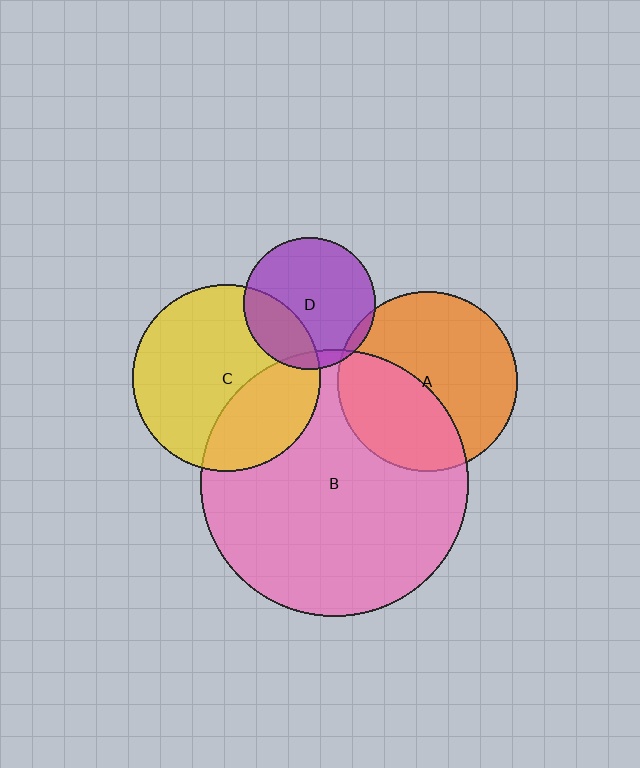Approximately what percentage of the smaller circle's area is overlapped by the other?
Approximately 5%.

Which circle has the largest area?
Circle B (pink).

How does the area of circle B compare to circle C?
Approximately 2.0 times.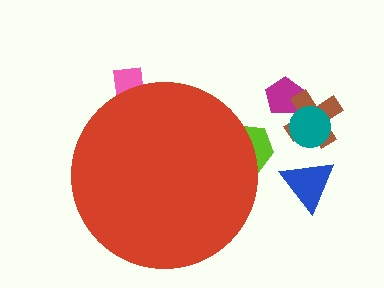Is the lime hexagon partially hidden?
Yes, the lime hexagon is partially hidden behind the red circle.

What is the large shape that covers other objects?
A red circle.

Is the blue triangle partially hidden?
No, the blue triangle is fully visible.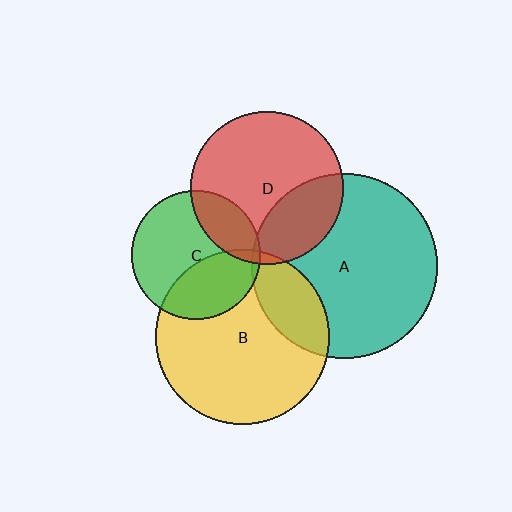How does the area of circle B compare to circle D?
Approximately 1.3 times.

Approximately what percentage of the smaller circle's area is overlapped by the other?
Approximately 35%.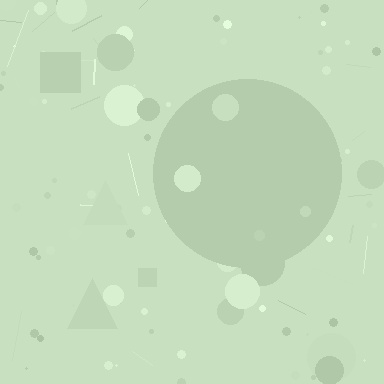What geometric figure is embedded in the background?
A circle is embedded in the background.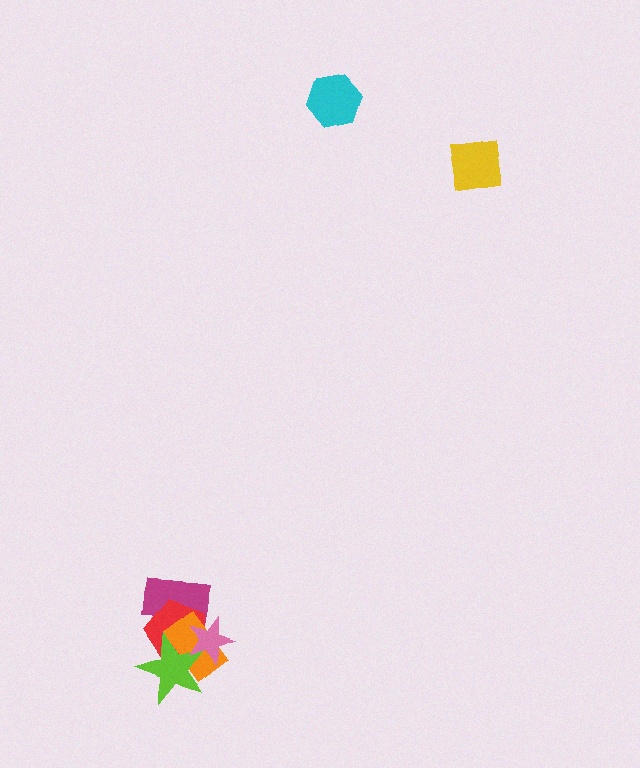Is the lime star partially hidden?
Yes, it is partially covered by another shape.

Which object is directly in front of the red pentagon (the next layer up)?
The orange rectangle is directly in front of the red pentagon.